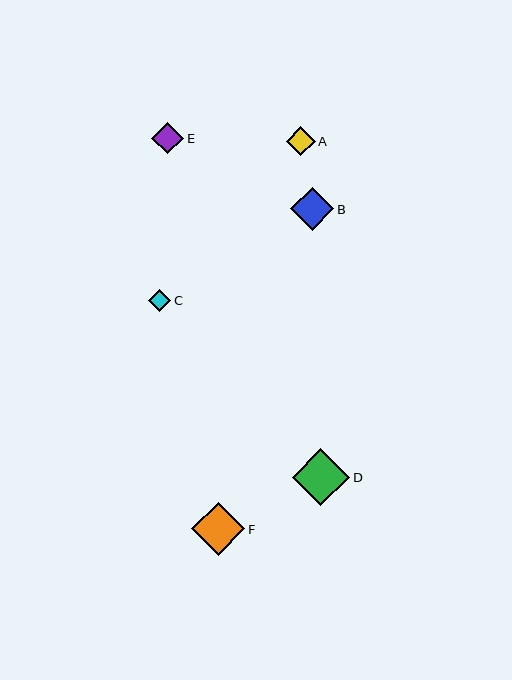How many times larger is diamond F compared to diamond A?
Diamond F is approximately 1.8 times the size of diamond A.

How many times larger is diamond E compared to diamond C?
Diamond E is approximately 1.4 times the size of diamond C.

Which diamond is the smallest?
Diamond C is the smallest with a size of approximately 22 pixels.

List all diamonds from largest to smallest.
From largest to smallest: D, F, B, E, A, C.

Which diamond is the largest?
Diamond D is the largest with a size of approximately 57 pixels.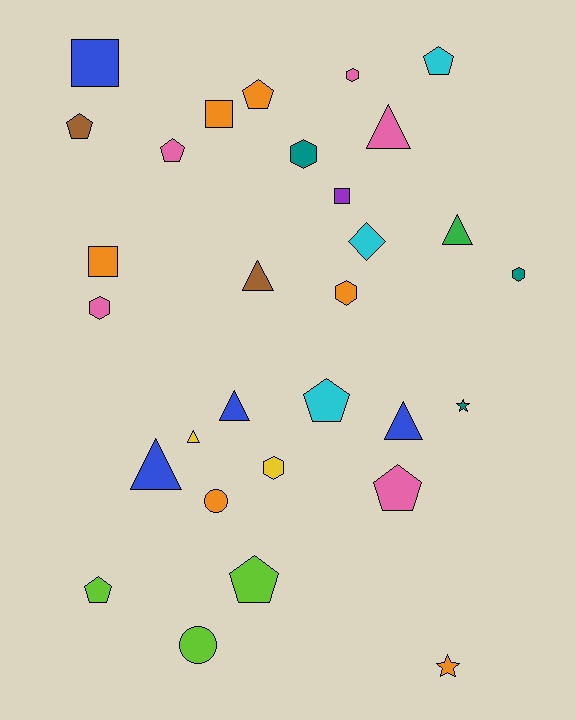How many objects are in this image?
There are 30 objects.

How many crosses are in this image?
There are no crosses.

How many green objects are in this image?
There is 1 green object.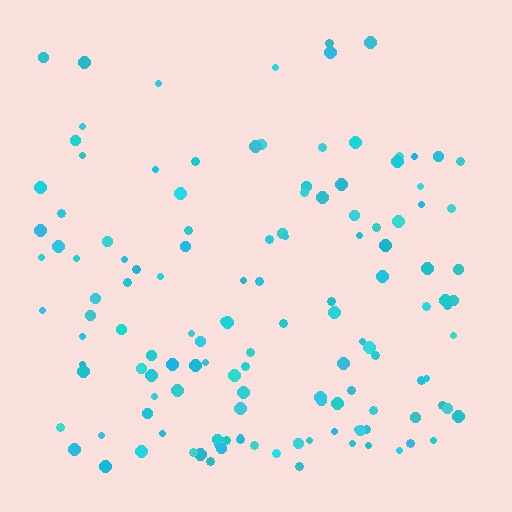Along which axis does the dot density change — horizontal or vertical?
Vertical.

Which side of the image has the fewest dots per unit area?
The top.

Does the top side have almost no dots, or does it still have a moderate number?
Still a moderate number, just noticeably fewer than the bottom.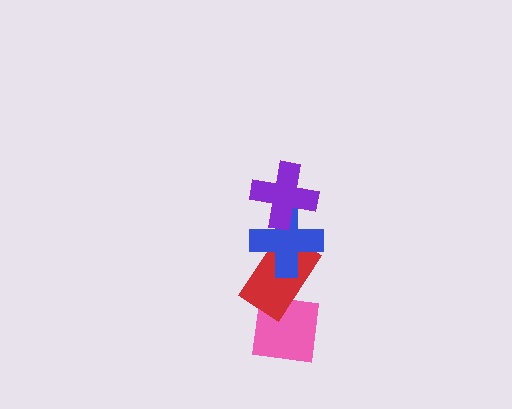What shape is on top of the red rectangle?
The blue cross is on top of the red rectangle.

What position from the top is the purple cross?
The purple cross is 1st from the top.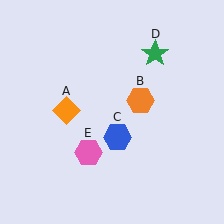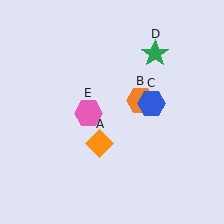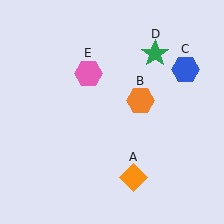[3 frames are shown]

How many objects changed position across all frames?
3 objects changed position: orange diamond (object A), blue hexagon (object C), pink hexagon (object E).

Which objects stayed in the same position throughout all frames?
Orange hexagon (object B) and green star (object D) remained stationary.